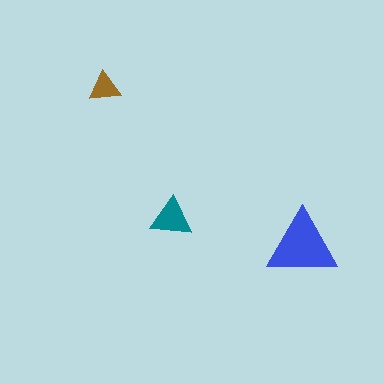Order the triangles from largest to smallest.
the blue one, the teal one, the brown one.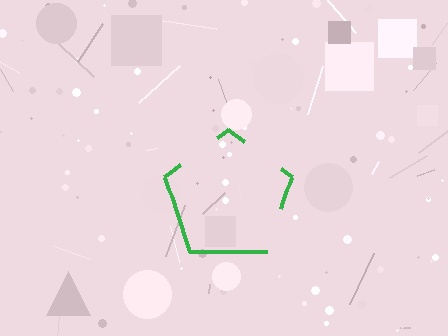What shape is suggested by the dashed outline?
The dashed outline suggests a pentagon.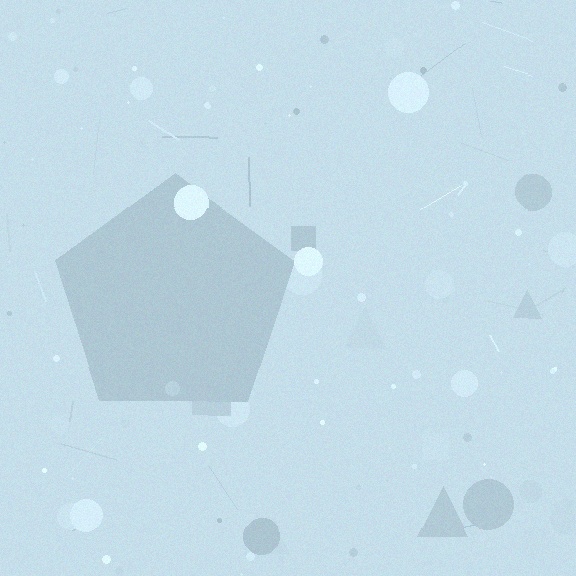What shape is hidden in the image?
A pentagon is hidden in the image.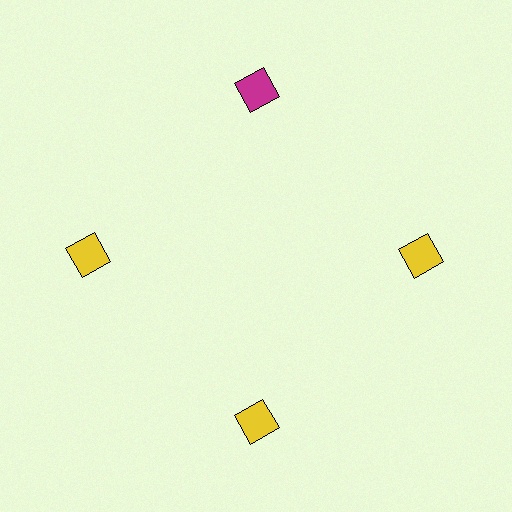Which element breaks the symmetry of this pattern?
The magenta diamond at roughly the 12 o'clock position breaks the symmetry. All other shapes are yellow diamonds.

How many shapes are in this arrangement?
There are 4 shapes arranged in a ring pattern.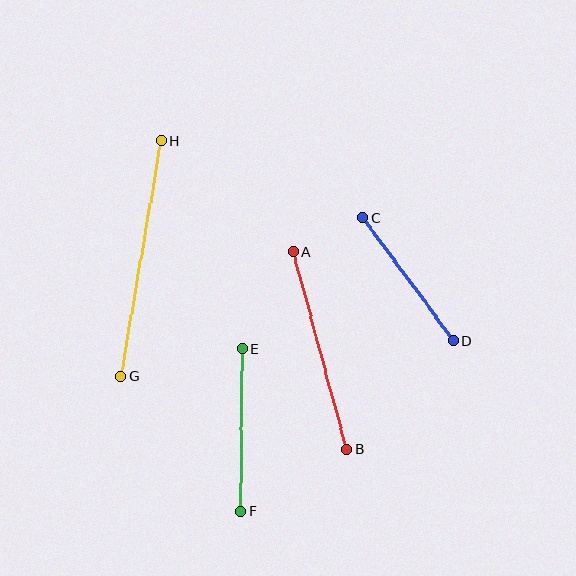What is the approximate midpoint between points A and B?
The midpoint is at approximately (320, 351) pixels.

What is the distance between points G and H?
The distance is approximately 239 pixels.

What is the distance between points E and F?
The distance is approximately 162 pixels.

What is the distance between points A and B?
The distance is approximately 205 pixels.